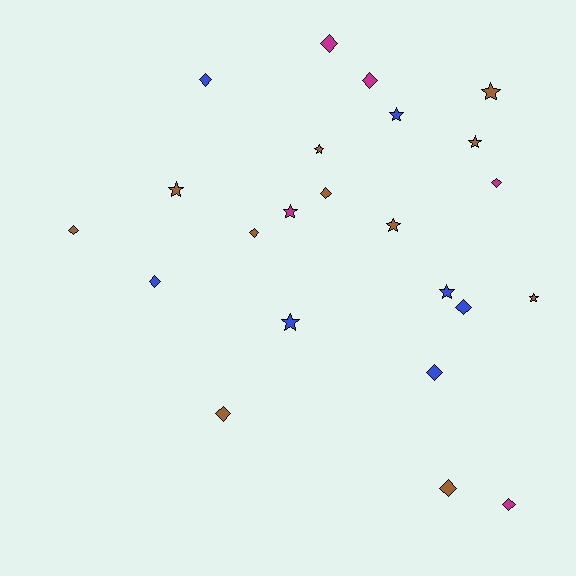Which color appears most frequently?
Brown, with 11 objects.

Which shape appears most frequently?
Diamond, with 13 objects.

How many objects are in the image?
There are 23 objects.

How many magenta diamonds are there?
There are 4 magenta diamonds.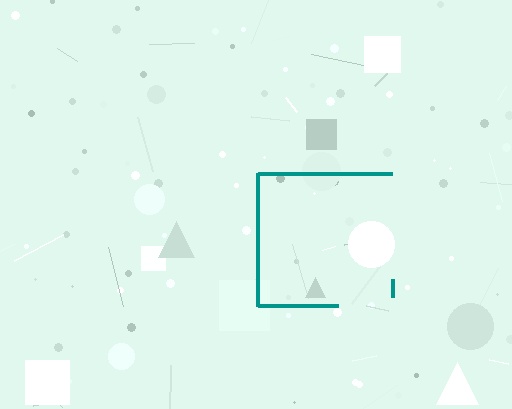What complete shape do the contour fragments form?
The contour fragments form a square.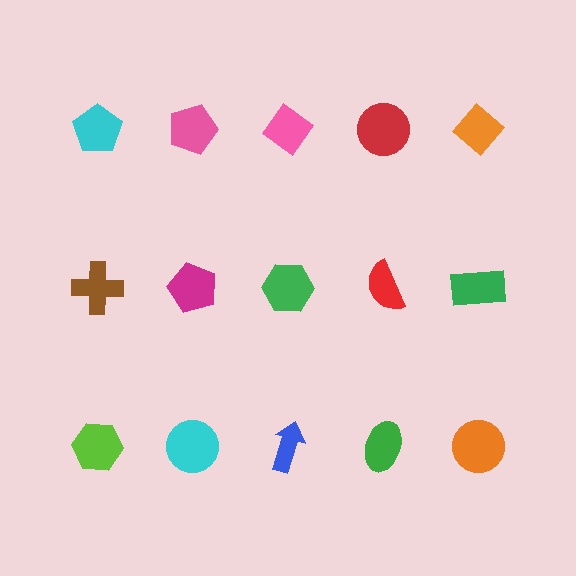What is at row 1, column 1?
A cyan pentagon.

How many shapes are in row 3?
5 shapes.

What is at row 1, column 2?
A pink pentagon.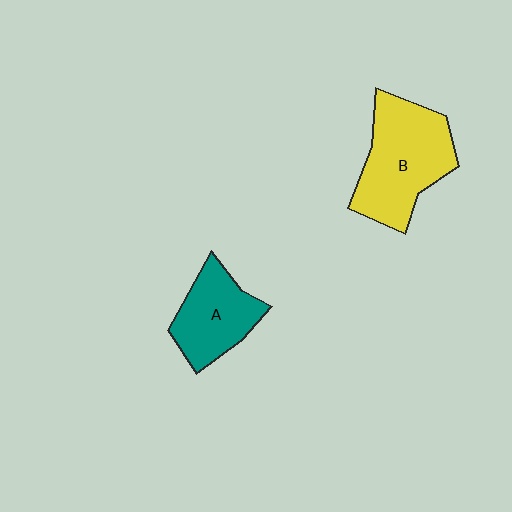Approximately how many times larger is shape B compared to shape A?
Approximately 1.5 times.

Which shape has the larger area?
Shape B (yellow).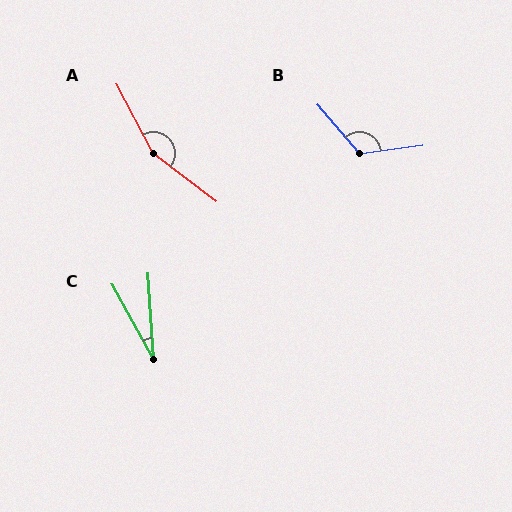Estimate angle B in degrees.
Approximately 123 degrees.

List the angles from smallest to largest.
C (25°), B (123°), A (155°).